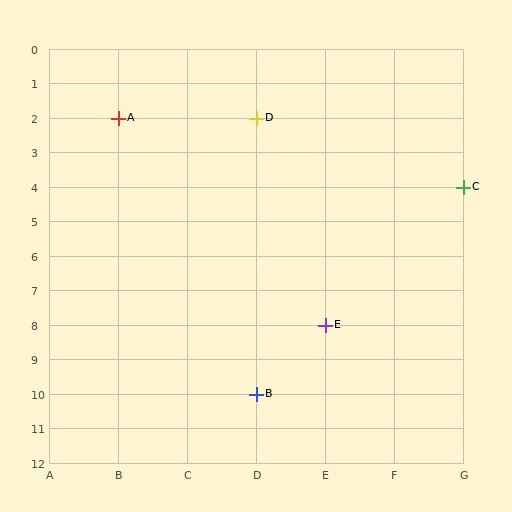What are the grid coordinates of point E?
Point E is at grid coordinates (E, 8).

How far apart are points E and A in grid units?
Points E and A are 3 columns and 6 rows apart (about 6.7 grid units diagonally).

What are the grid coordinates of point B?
Point B is at grid coordinates (D, 10).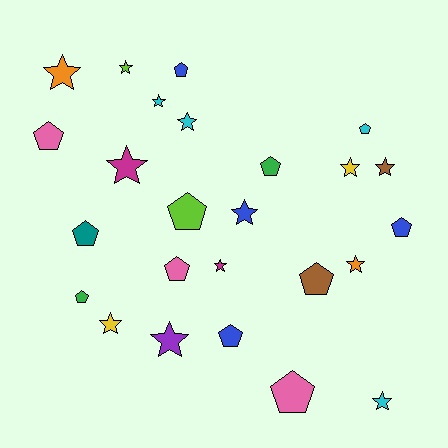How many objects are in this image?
There are 25 objects.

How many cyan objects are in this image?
There are 4 cyan objects.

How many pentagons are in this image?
There are 12 pentagons.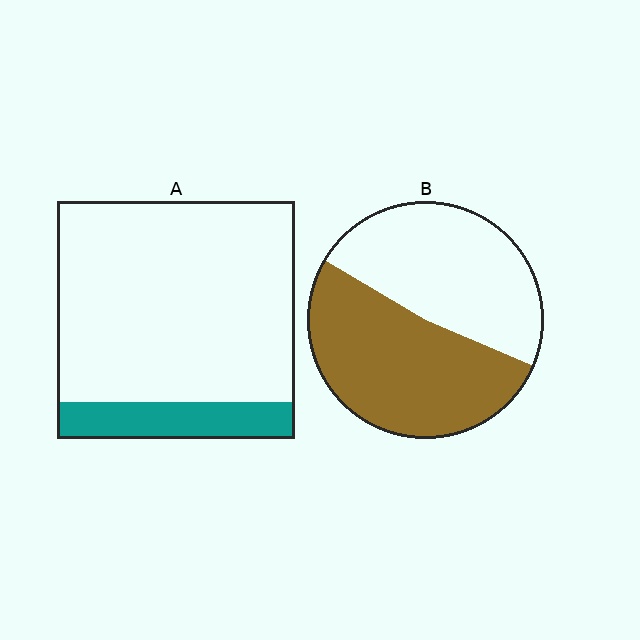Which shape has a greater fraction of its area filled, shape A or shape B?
Shape B.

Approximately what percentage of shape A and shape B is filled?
A is approximately 15% and B is approximately 50%.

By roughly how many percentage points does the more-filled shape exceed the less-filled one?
By roughly 35 percentage points (B over A).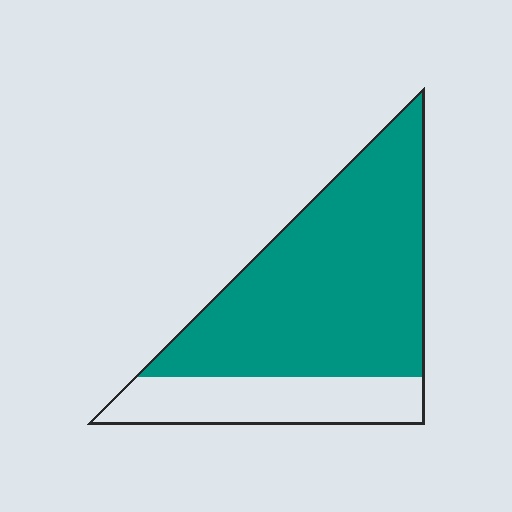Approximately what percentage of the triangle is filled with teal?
Approximately 75%.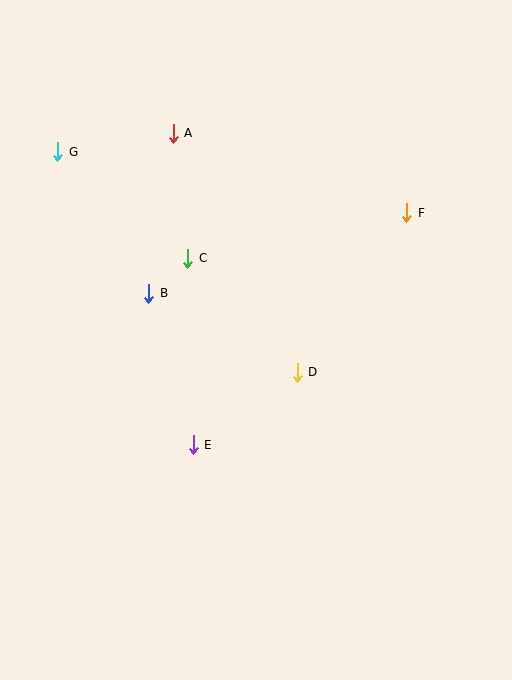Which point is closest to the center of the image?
Point D at (297, 372) is closest to the center.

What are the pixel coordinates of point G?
Point G is at (58, 152).